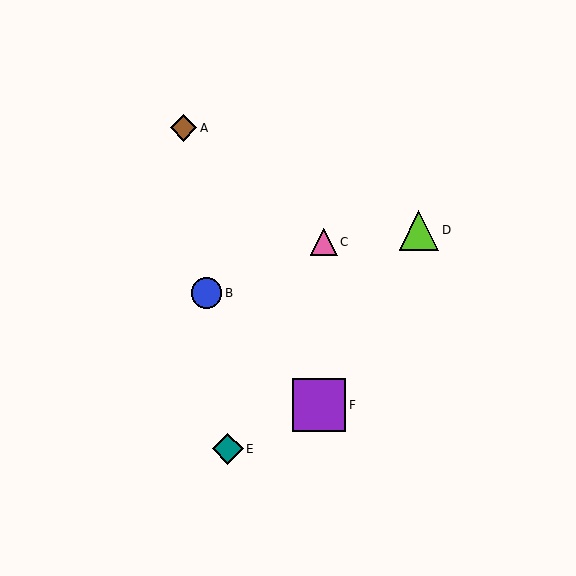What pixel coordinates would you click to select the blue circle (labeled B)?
Click at (207, 293) to select the blue circle B.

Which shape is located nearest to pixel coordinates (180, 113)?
The brown diamond (labeled A) at (184, 128) is nearest to that location.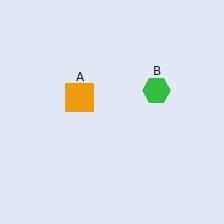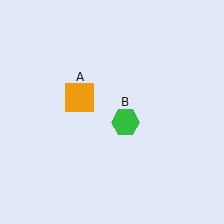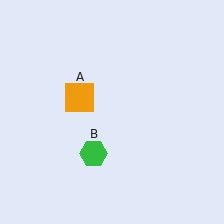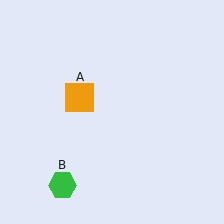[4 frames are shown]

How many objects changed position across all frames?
1 object changed position: green hexagon (object B).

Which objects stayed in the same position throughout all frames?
Orange square (object A) remained stationary.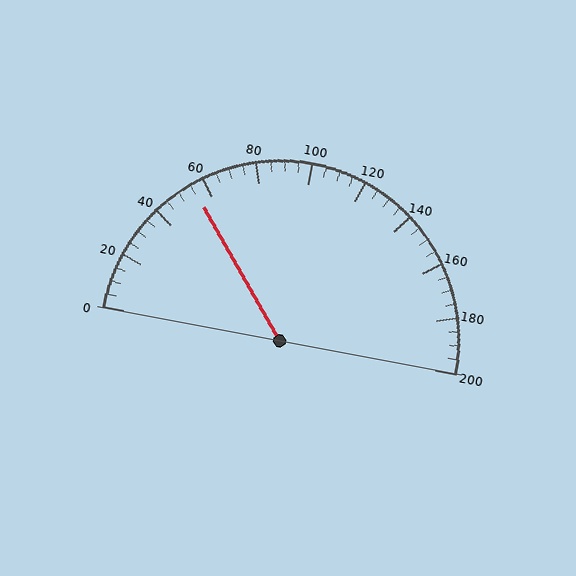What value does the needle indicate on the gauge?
The needle indicates approximately 55.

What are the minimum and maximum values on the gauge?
The gauge ranges from 0 to 200.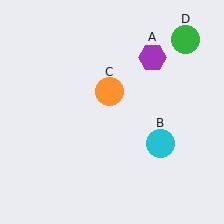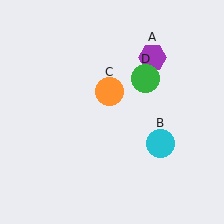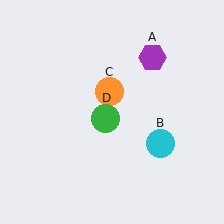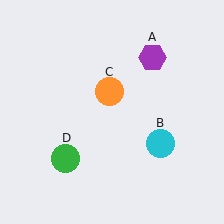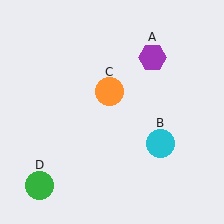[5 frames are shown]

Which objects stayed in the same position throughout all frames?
Purple hexagon (object A) and cyan circle (object B) and orange circle (object C) remained stationary.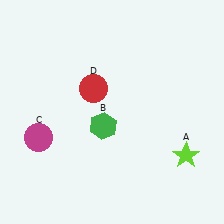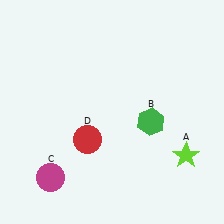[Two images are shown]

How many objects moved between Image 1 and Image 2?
3 objects moved between the two images.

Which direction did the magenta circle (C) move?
The magenta circle (C) moved down.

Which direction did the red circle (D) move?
The red circle (D) moved down.